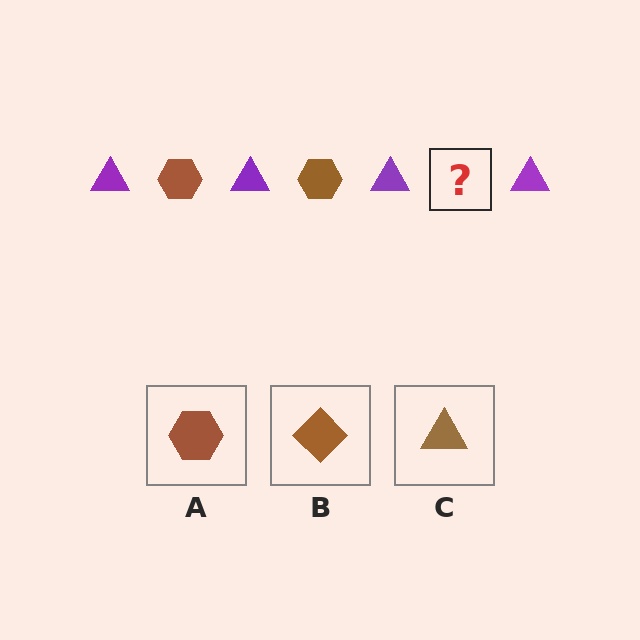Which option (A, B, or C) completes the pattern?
A.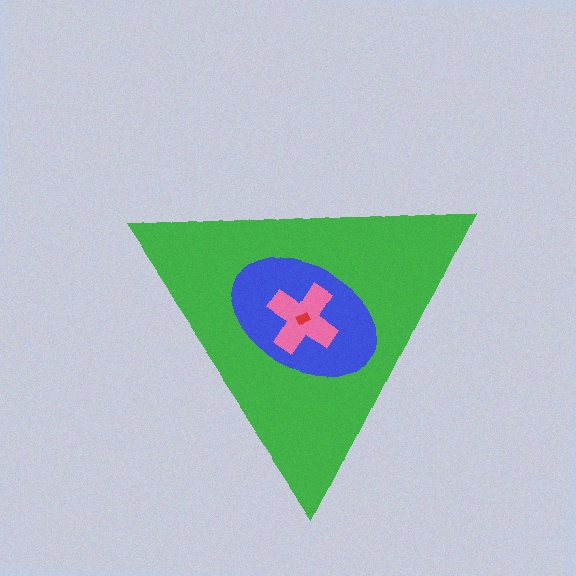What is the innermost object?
The red rectangle.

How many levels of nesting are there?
4.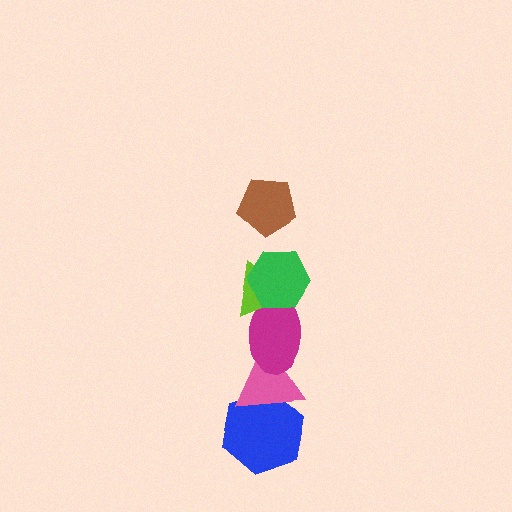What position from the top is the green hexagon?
The green hexagon is 2nd from the top.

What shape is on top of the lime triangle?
The green hexagon is on top of the lime triangle.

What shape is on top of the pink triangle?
The magenta ellipse is on top of the pink triangle.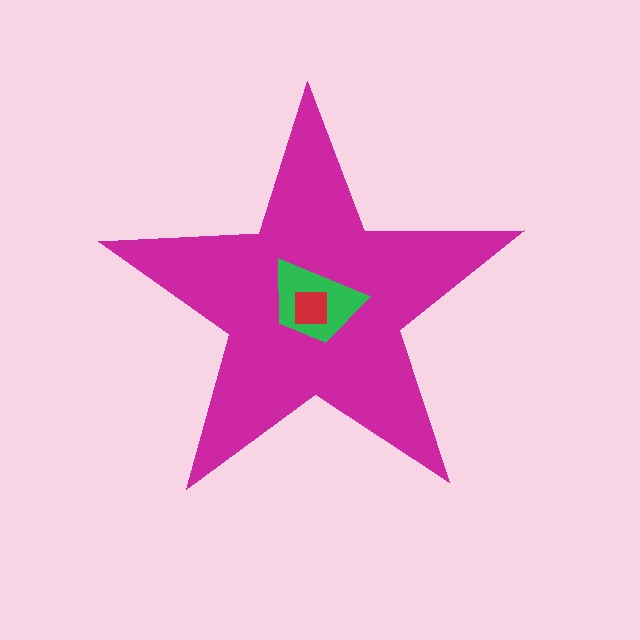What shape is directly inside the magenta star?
The green trapezoid.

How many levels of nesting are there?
3.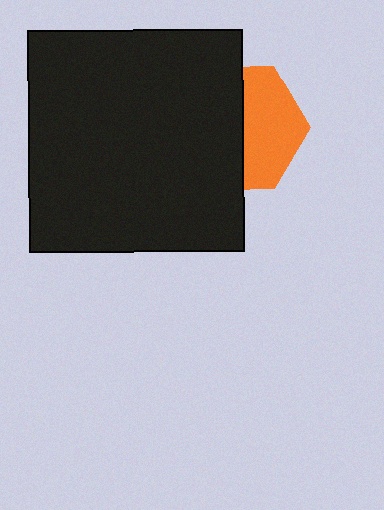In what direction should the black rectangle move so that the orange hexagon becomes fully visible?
The black rectangle should move left. That is the shortest direction to clear the overlap and leave the orange hexagon fully visible.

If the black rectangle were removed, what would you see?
You would see the complete orange hexagon.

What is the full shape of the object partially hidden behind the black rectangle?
The partially hidden object is an orange hexagon.